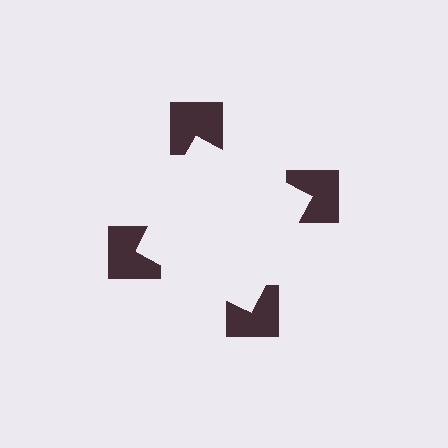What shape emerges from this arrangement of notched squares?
An illusory square — its edges are inferred from the aligned wedge cuts in the notched squares, not physically drawn.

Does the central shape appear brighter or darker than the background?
It typically appears slightly brighter than the background, even though no actual brightness change is drawn.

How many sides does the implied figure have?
4 sides.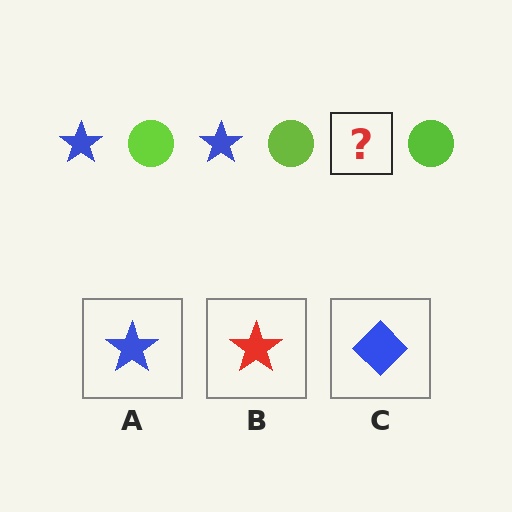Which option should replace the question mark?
Option A.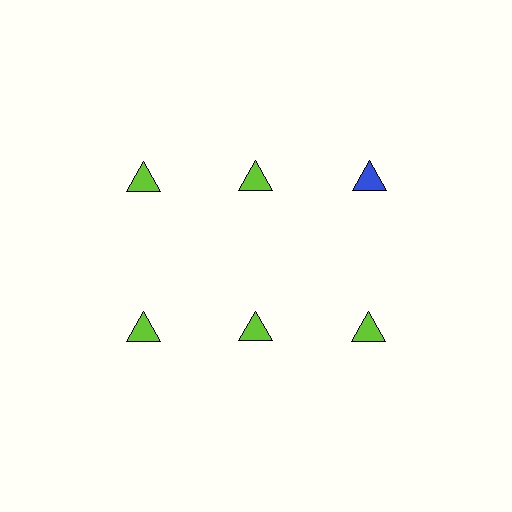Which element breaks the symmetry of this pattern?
The blue triangle in the top row, center column breaks the symmetry. All other shapes are lime triangles.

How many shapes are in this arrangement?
There are 6 shapes arranged in a grid pattern.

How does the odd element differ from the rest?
It has a different color: blue instead of lime.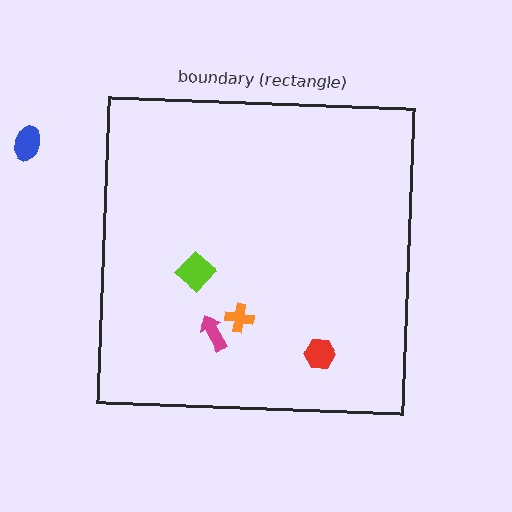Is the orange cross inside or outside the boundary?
Inside.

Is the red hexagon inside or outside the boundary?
Inside.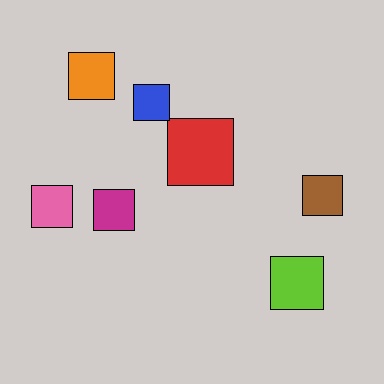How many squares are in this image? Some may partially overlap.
There are 7 squares.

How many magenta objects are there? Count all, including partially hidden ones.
There is 1 magenta object.